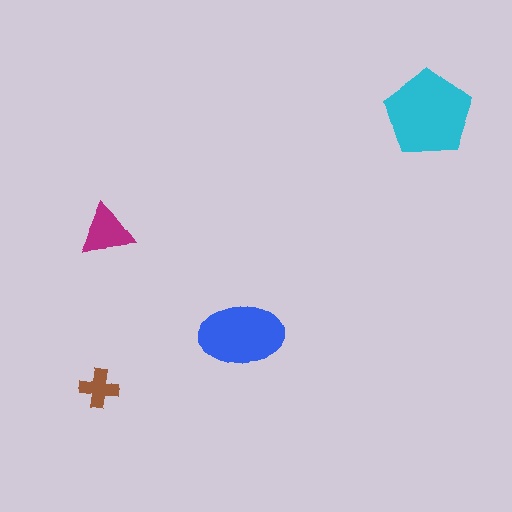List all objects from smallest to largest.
The brown cross, the magenta triangle, the blue ellipse, the cyan pentagon.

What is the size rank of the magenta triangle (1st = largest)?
3rd.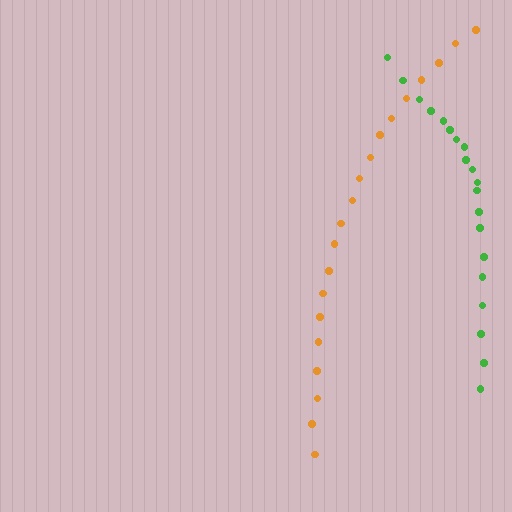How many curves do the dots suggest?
There are 2 distinct paths.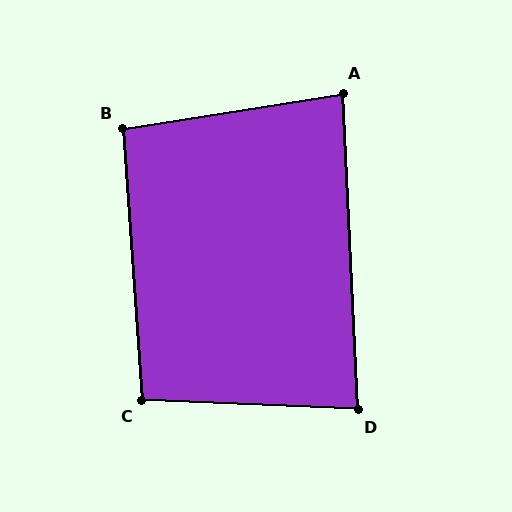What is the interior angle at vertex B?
Approximately 95 degrees (obtuse).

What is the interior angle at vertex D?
Approximately 85 degrees (acute).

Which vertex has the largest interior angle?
C, at approximately 96 degrees.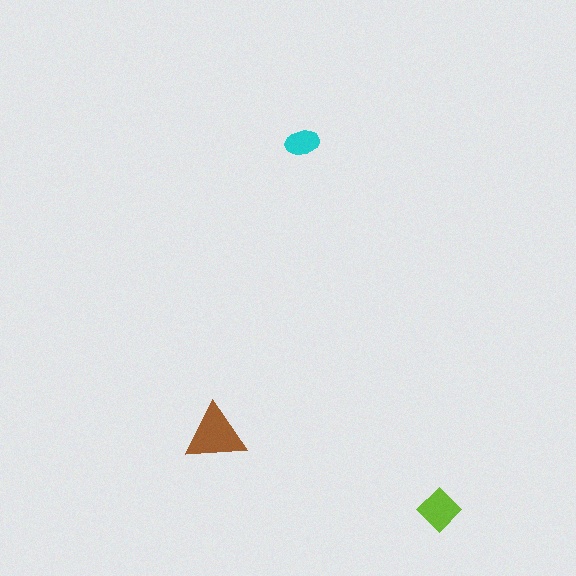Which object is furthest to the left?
The brown triangle is leftmost.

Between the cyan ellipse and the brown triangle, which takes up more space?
The brown triangle.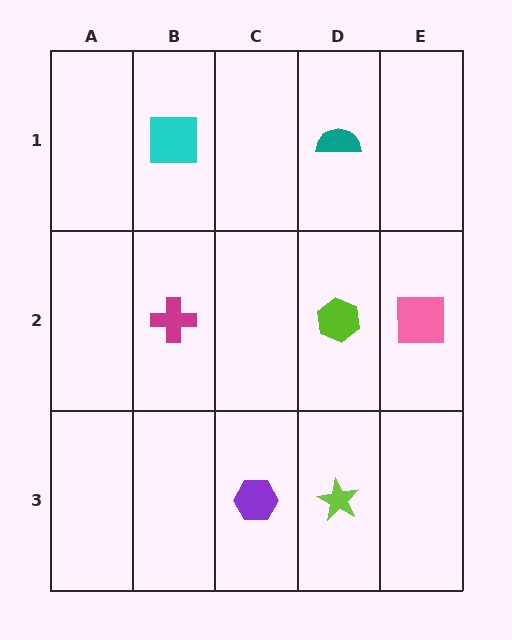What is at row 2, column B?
A magenta cross.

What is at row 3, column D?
A lime star.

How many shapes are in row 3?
2 shapes.